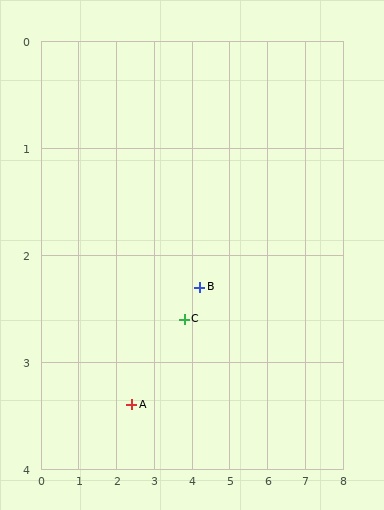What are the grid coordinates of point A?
Point A is at approximately (2.4, 3.4).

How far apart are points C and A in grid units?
Points C and A are about 1.6 grid units apart.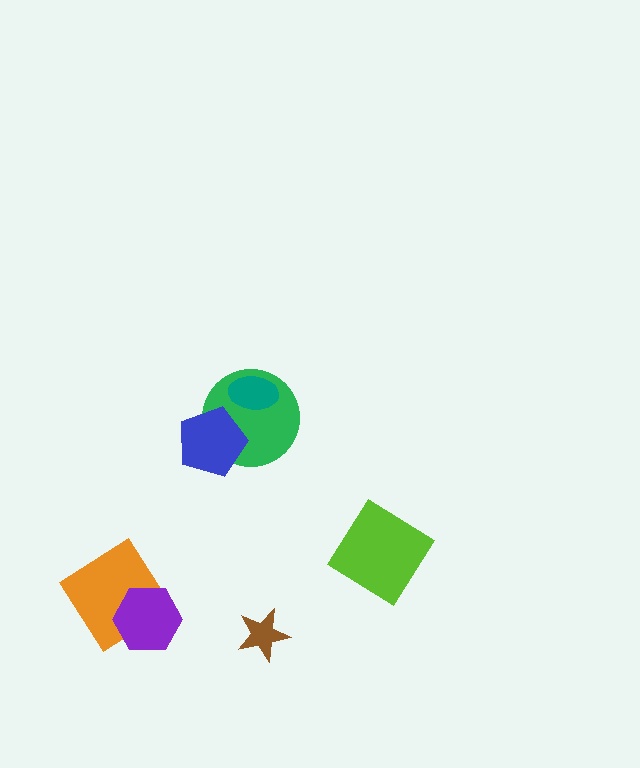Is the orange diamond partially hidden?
Yes, it is partially covered by another shape.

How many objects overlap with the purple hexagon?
1 object overlaps with the purple hexagon.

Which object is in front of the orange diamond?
The purple hexagon is in front of the orange diamond.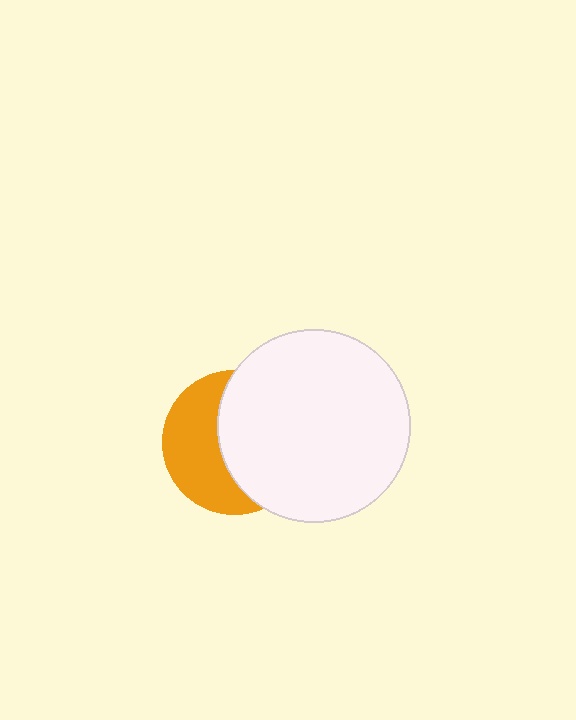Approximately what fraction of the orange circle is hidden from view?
Roughly 55% of the orange circle is hidden behind the white circle.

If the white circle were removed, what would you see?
You would see the complete orange circle.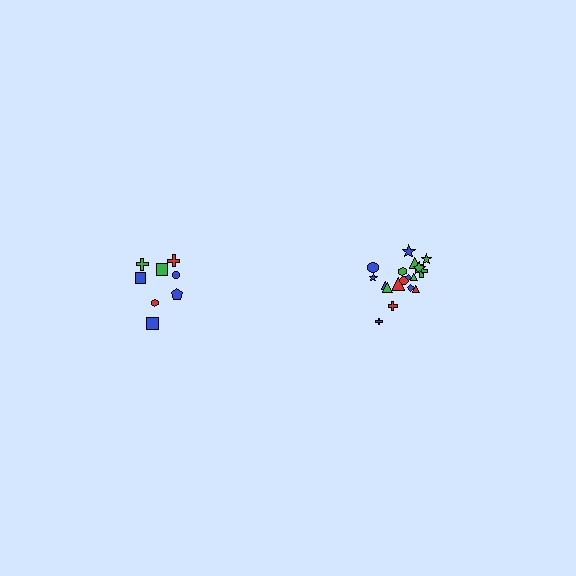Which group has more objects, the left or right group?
The right group.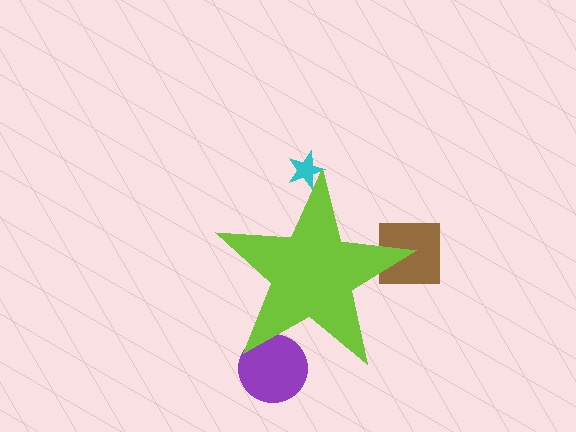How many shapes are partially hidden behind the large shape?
3 shapes are partially hidden.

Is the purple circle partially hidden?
Yes, the purple circle is partially hidden behind the lime star.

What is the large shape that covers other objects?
A lime star.